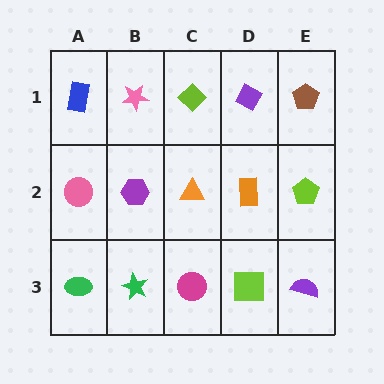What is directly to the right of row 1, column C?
A purple diamond.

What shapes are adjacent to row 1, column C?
An orange triangle (row 2, column C), a pink star (row 1, column B), a purple diamond (row 1, column D).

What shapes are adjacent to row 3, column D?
An orange rectangle (row 2, column D), a magenta circle (row 3, column C), a purple semicircle (row 3, column E).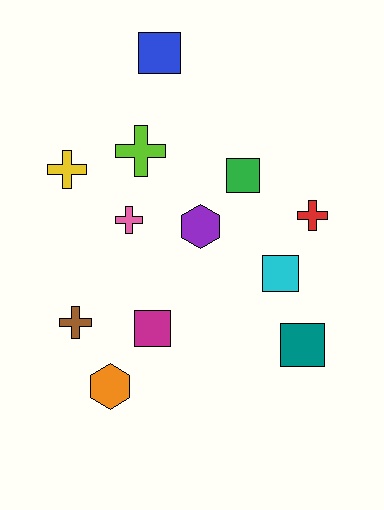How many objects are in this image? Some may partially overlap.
There are 12 objects.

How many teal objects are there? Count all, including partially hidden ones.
There is 1 teal object.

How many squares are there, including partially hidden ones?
There are 5 squares.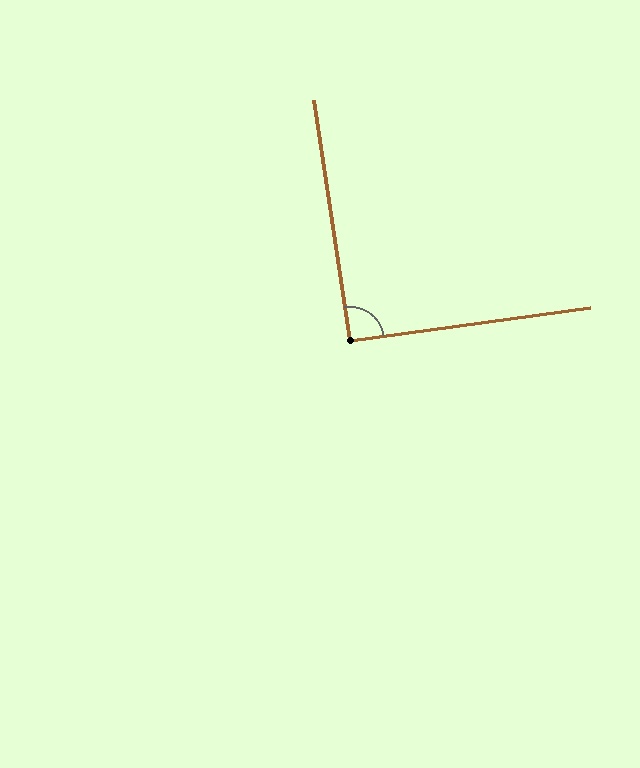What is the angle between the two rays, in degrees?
Approximately 91 degrees.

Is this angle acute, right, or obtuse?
It is approximately a right angle.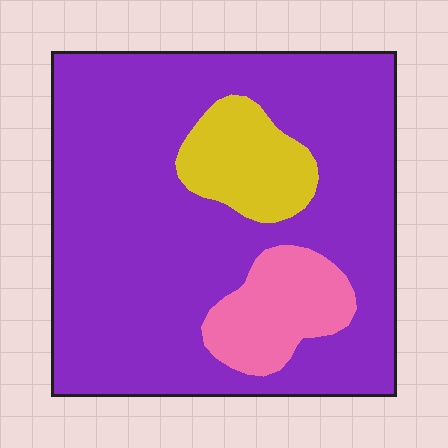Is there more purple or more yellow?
Purple.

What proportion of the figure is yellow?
Yellow takes up about one tenth (1/10) of the figure.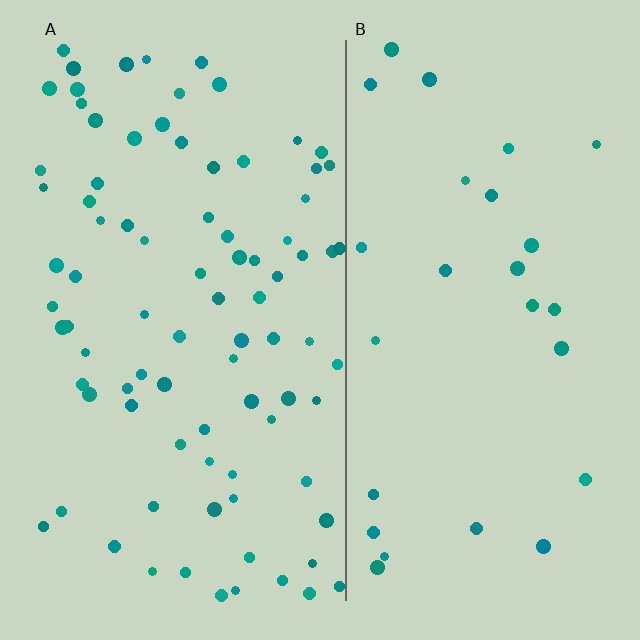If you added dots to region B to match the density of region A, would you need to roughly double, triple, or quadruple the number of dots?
Approximately triple.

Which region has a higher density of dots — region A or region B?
A (the left).